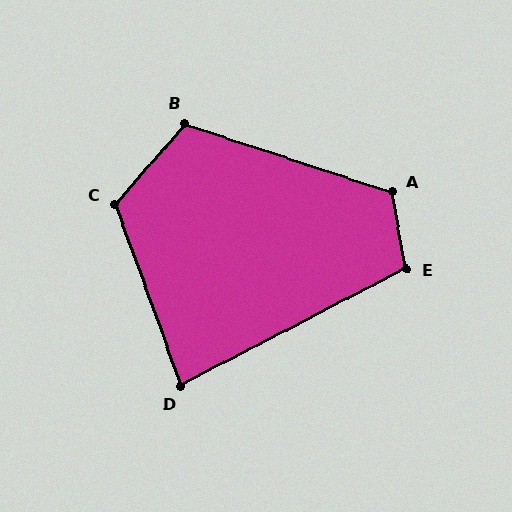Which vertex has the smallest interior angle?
D, at approximately 82 degrees.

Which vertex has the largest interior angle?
C, at approximately 119 degrees.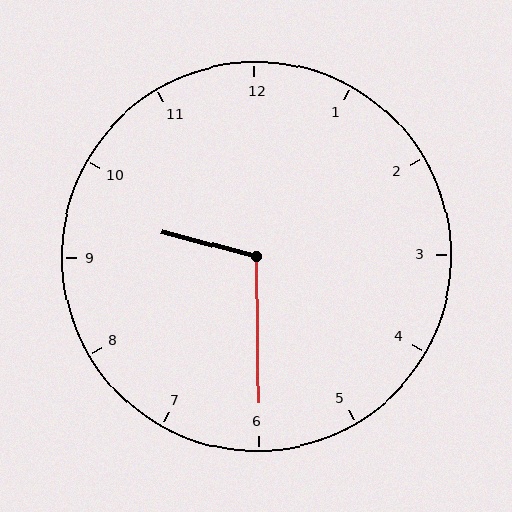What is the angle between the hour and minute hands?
Approximately 105 degrees.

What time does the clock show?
9:30.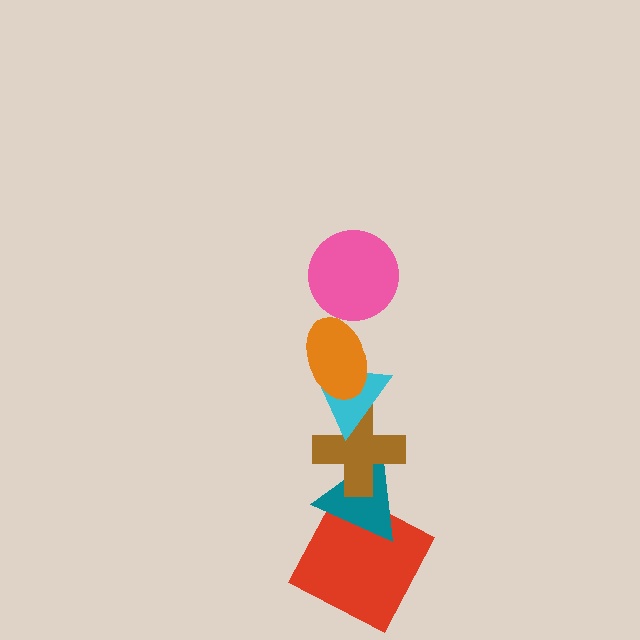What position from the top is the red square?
The red square is 6th from the top.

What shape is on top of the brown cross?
The cyan triangle is on top of the brown cross.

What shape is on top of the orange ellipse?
The pink circle is on top of the orange ellipse.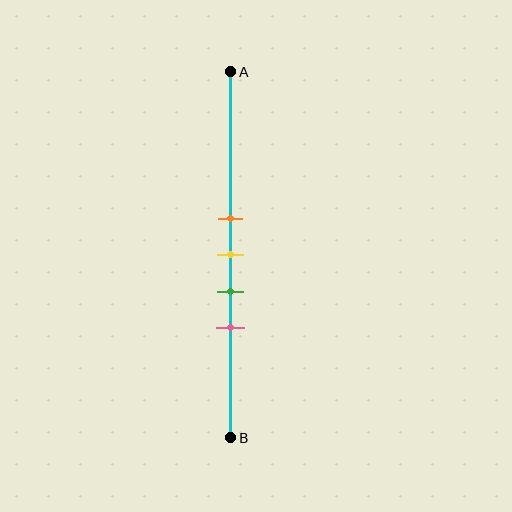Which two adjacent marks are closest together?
The orange and yellow marks are the closest adjacent pair.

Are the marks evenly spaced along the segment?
Yes, the marks are approximately evenly spaced.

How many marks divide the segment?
There are 4 marks dividing the segment.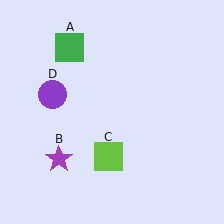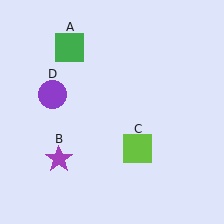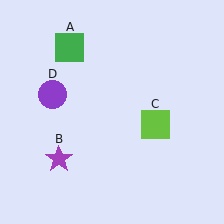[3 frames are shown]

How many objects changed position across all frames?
1 object changed position: lime square (object C).